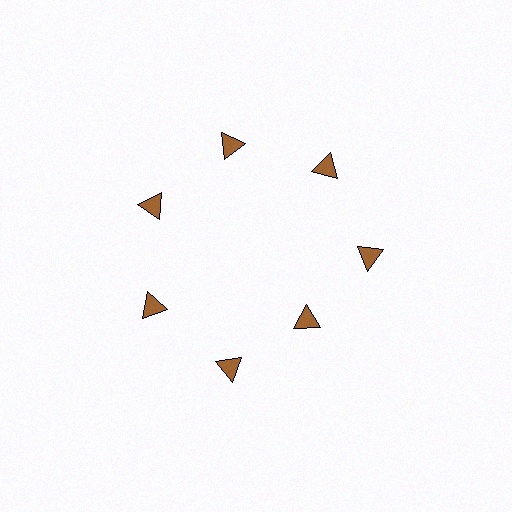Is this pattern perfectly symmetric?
No. The 7 brown triangles are arranged in a ring, but one element near the 5 o'clock position is pulled inward toward the center, breaking the 7-fold rotational symmetry.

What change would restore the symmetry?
The symmetry would be restored by moving it outward, back onto the ring so that all 7 triangles sit at equal angles and equal distance from the center.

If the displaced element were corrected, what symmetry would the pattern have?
It would have 7-fold rotational symmetry — the pattern would map onto itself every 51 degrees.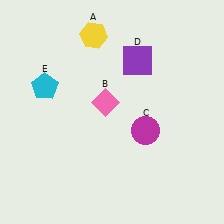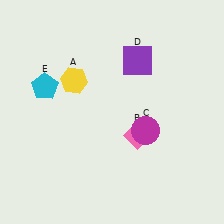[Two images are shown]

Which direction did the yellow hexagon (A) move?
The yellow hexagon (A) moved down.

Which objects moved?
The objects that moved are: the yellow hexagon (A), the pink diamond (B).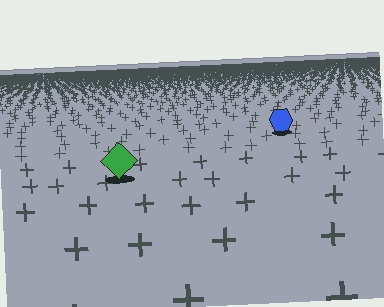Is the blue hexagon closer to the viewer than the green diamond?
No. The green diamond is closer — you can tell from the texture gradient: the ground texture is coarser near it.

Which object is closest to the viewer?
The green diamond is closest. The texture marks near it are larger and more spread out.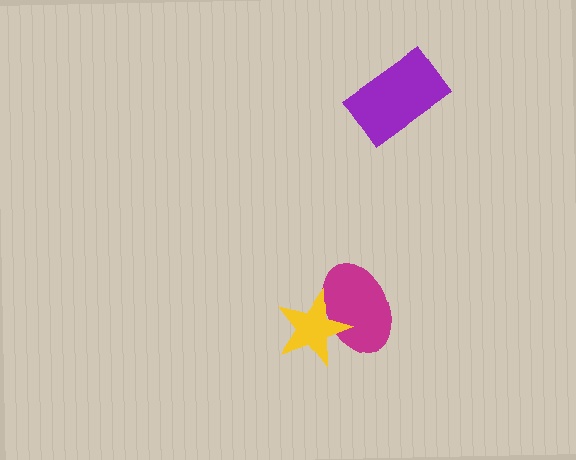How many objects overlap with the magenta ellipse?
1 object overlaps with the magenta ellipse.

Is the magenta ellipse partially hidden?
Yes, it is partially covered by another shape.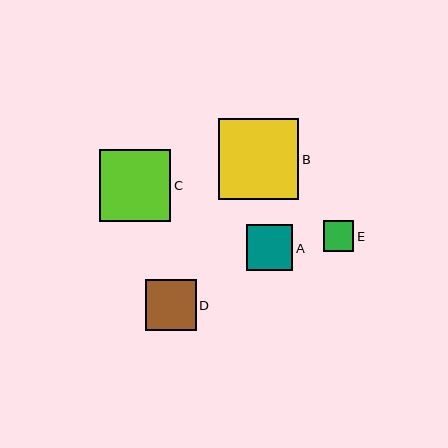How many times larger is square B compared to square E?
Square B is approximately 2.7 times the size of square E.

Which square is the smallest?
Square E is the smallest with a size of approximately 30 pixels.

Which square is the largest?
Square B is the largest with a size of approximately 81 pixels.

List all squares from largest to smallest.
From largest to smallest: B, C, D, A, E.